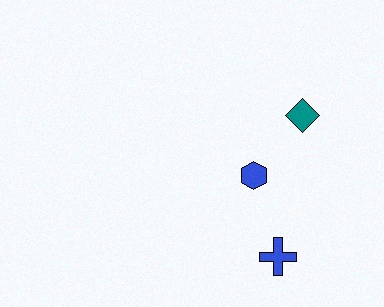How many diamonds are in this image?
There is 1 diamond.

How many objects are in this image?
There are 3 objects.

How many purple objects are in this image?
There are no purple objects.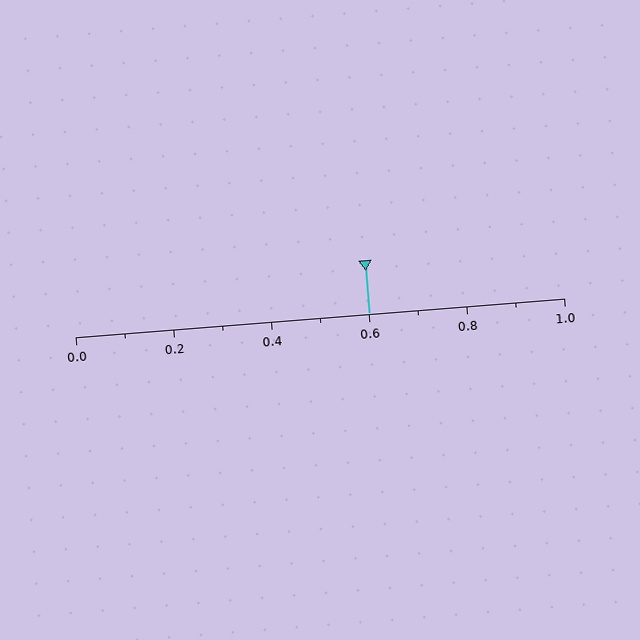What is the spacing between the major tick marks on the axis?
The major ticks are spaced 0.2 apart.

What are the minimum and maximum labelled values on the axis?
The axis runs from 0.0 to 1.0.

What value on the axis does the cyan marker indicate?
The marker indicates approximately 0.6.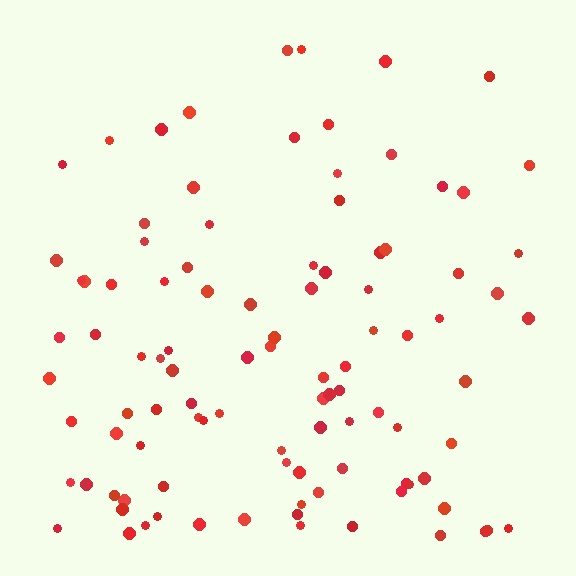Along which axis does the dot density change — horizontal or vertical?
Vertical.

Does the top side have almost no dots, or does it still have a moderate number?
Still a moderate number, just noticeably fewer than the bottom.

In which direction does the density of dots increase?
From top to bottom, with the bottom side densest.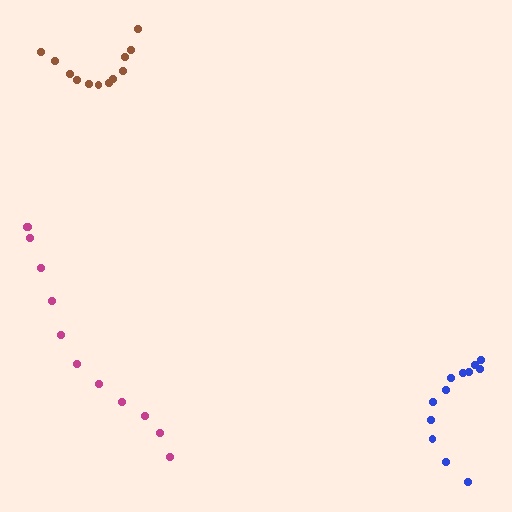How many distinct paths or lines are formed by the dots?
There are 3 distinct paths.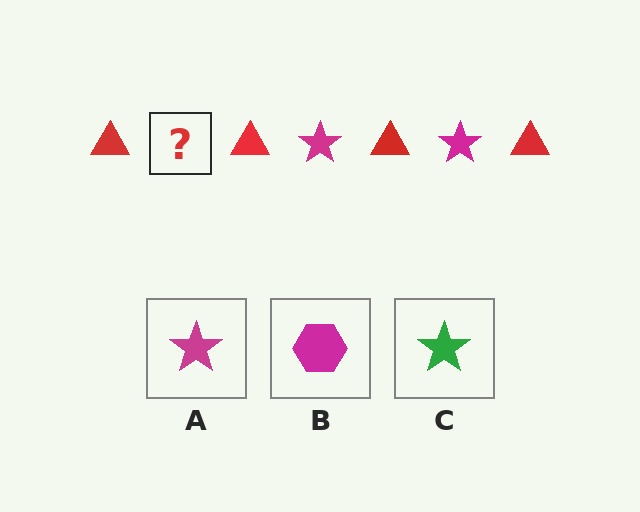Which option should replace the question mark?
Option A.